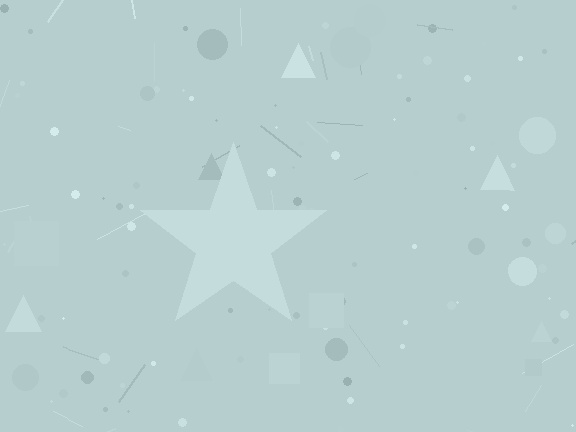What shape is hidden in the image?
A star is hidden in the image.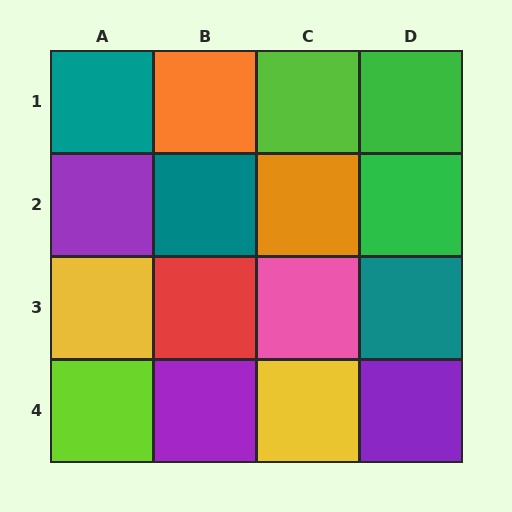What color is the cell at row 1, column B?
Orange.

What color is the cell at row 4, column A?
Lime.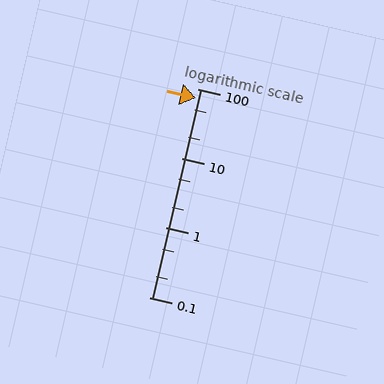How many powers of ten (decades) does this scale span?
The scale spans 3 decades, from 0.1 to 100.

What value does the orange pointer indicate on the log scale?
The pointer indicates approximately 73.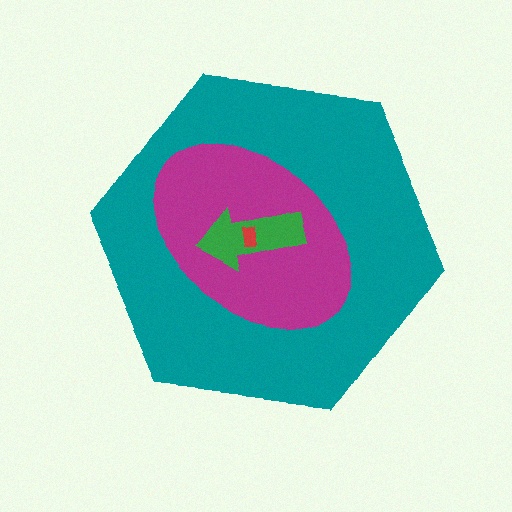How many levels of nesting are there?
4.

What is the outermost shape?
The teal hexagon.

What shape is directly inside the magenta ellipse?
The green arrow.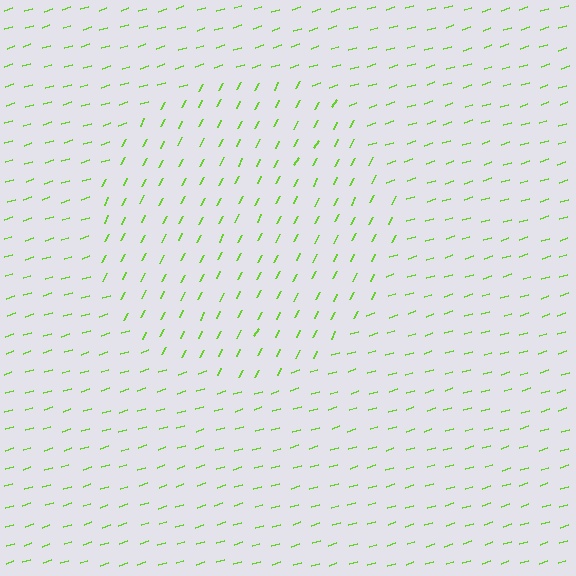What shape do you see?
I see a circle.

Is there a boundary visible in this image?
Yes, there is a texture boundary formed by a change in line orientation.